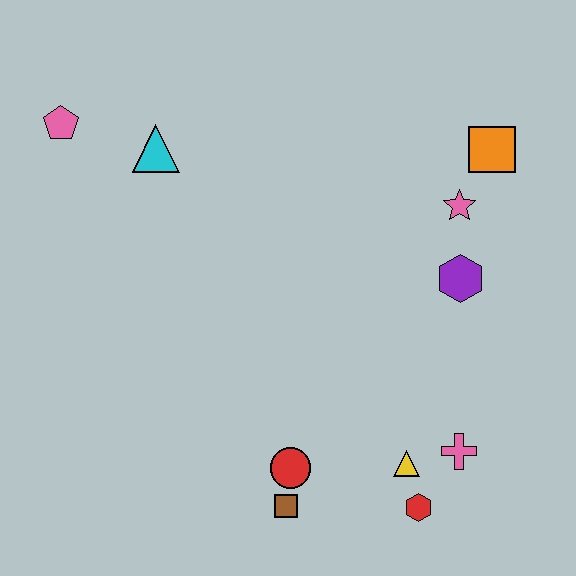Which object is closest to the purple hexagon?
The pink star is closest to the purple hexagon.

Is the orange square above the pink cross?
Yes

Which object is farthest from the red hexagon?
The pink pentagon is farthest from the red hexagon.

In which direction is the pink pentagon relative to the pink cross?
The pink pentagon is to the left of the pink cross.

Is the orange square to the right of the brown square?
Yes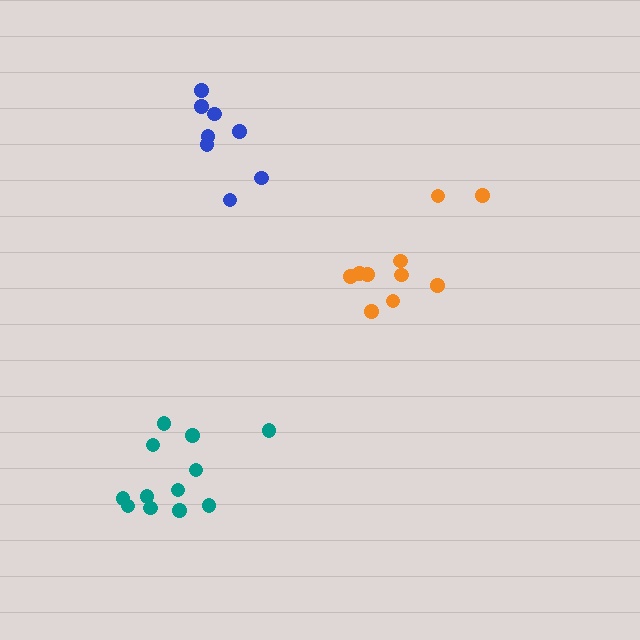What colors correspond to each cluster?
The clusters are colored: blue, teal, orange.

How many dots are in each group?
Group 1: 8 dots, Group 2: 12 dots, Group 3: 10 dots (30 total).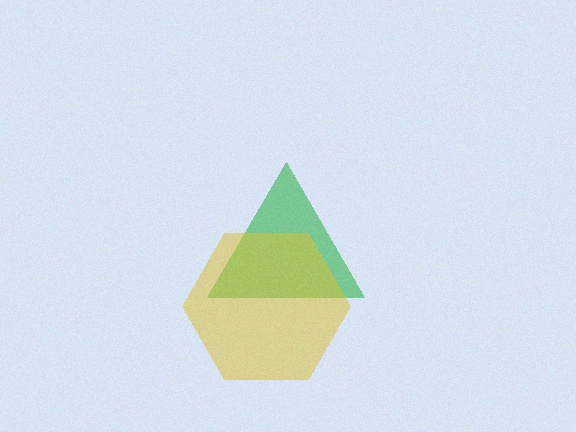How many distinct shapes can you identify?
There are 2 distinct shapes: a green triangle, a yellow hexagon.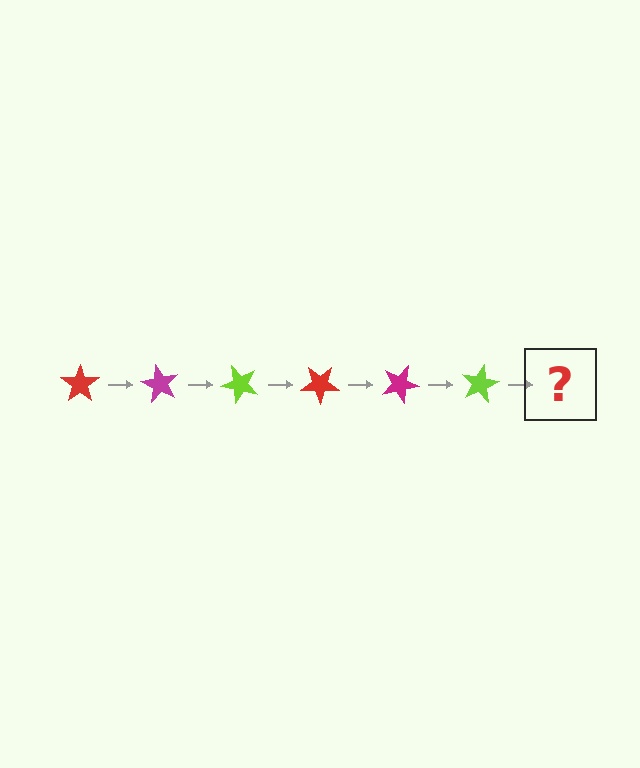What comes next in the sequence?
The next element should be a red star, rotated 360 degrees from the start.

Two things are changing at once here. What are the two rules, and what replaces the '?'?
The two rules are that it rotates 60 degrees each step and the color cycles through red, magenta, and lime. The '?' should be a red star, rotated 360 degrees from the start.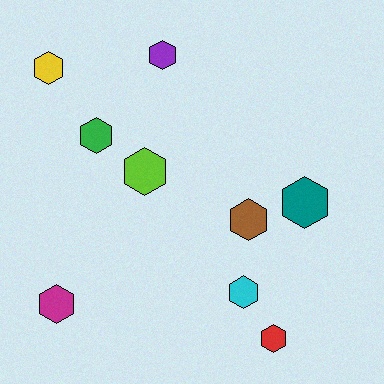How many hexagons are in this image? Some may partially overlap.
There are 9 hexagons.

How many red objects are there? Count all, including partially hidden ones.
There is 1 red object.